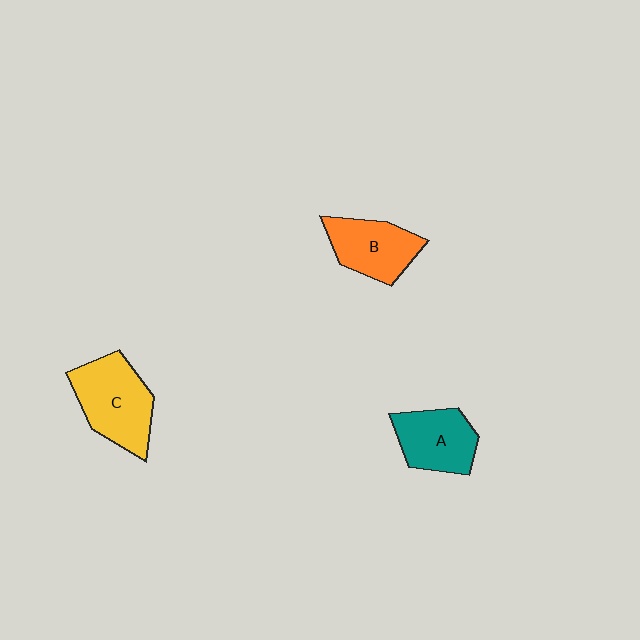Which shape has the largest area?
Shape C (yellow).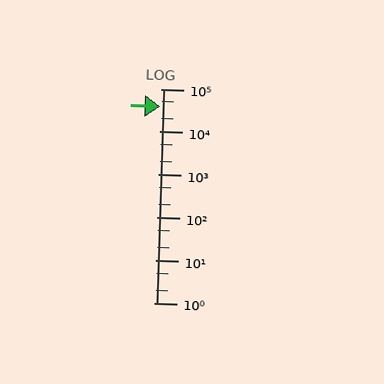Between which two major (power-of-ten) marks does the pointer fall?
The pointer is between 10000 and 100000.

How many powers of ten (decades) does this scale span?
The scale spans 5 decades, from 1 to 100000.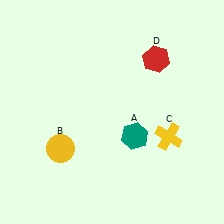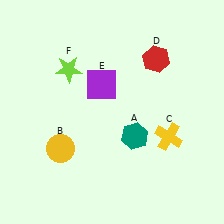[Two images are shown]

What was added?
A purple square (E), a lime star (F) were added in Image 2.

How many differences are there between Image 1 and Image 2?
There are 2 differences between the two images.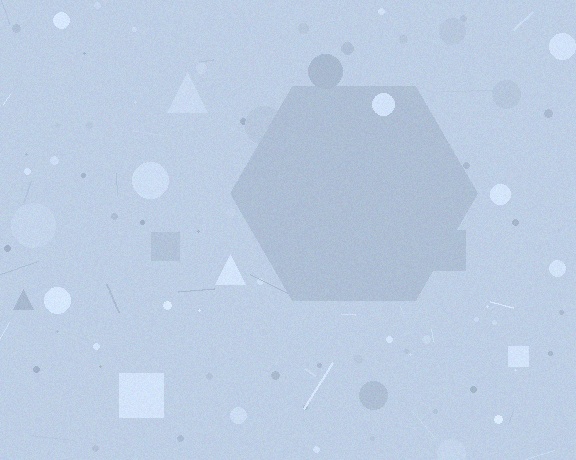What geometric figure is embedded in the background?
A hexagon is embedded in the background.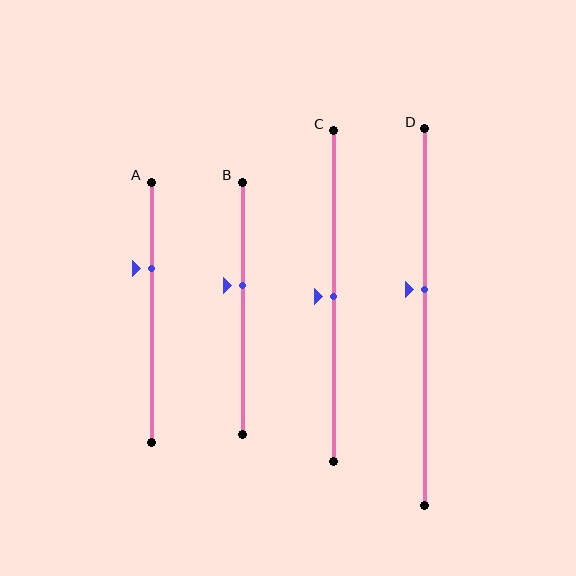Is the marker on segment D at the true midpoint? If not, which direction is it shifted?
No, the marker on segment D is shifted upward by about 7% of the segment length.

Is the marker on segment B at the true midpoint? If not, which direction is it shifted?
No, the marker on segment B is shifted upward by about 9% of the segment length.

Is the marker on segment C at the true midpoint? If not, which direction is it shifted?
Yes, the marker on segment C is at the true midpoint.